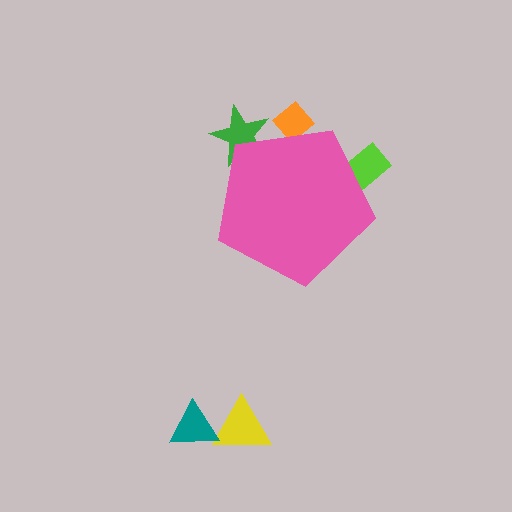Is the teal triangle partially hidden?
No, the teal triangle is fully visible.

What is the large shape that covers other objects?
A pink pentagon.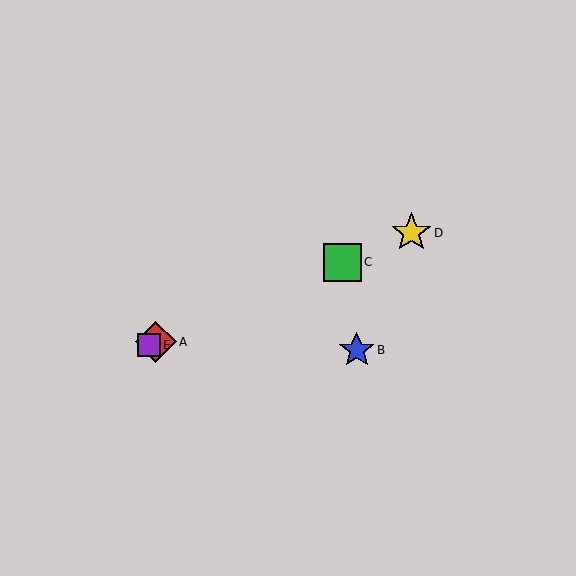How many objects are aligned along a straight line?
4 objects (A, C, D, E) are aligned along a straight line.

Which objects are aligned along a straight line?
Objects A, C, D, E are aligned along a straight line.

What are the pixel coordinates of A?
Object A is at (156, 342).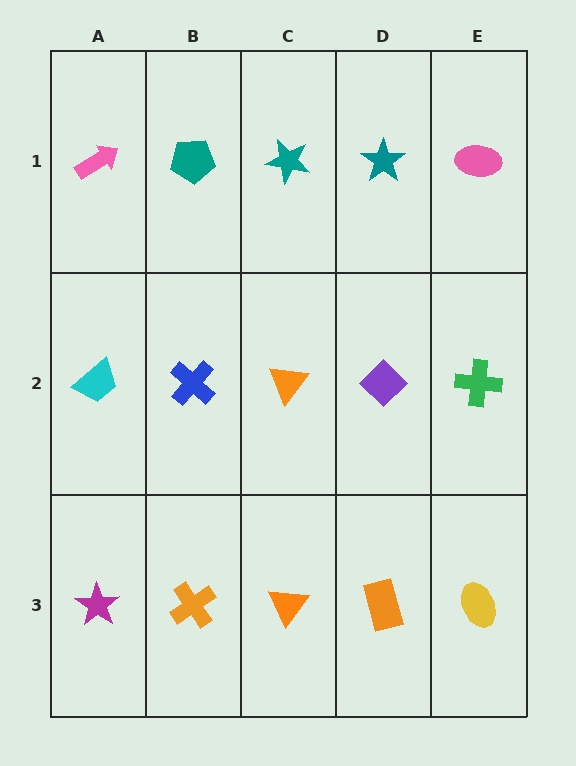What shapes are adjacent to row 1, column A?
A cyan trapezoid (row 2, column A), a teal pentagon (row 1, column B).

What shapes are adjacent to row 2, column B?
A teal pentagon (row 1, column B), an orange cross (row 3, column B), a cyan trapezoid (row 2, column A), an orange triangle (row 2, column C).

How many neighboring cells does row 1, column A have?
2.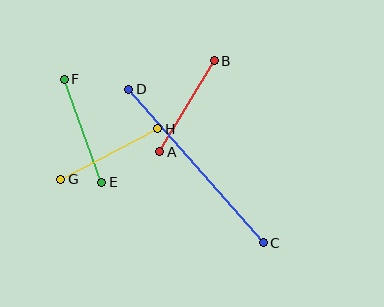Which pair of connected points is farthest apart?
Points C and D are farthest apart.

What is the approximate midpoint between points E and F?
The midpoint is at approximately (83, 131) pixels.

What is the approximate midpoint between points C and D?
The midpoint is at approximately (196, 166) pixels.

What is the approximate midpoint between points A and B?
The midpoint is at approximately (187, 106) pixels.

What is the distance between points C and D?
The distance is approximately 204 pixels.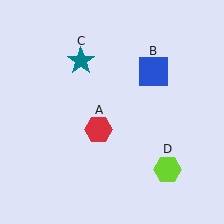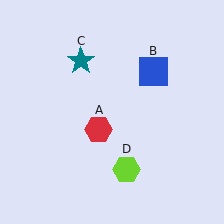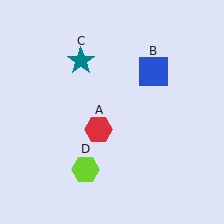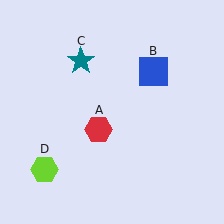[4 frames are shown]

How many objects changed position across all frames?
1 object changed position: lime hexagon (object D).